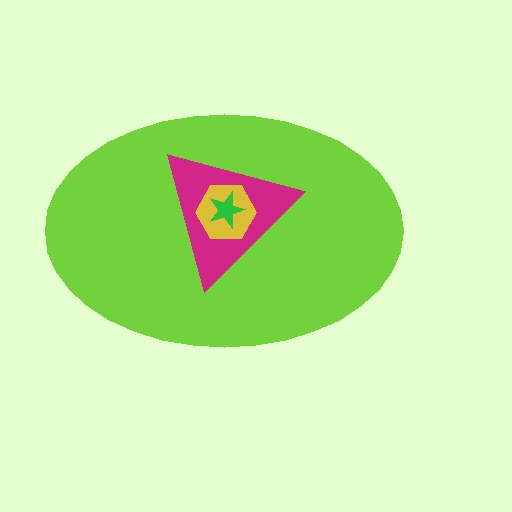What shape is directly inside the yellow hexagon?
The green star.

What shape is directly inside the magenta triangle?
The yellow hexagon.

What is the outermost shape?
The lime ellipse.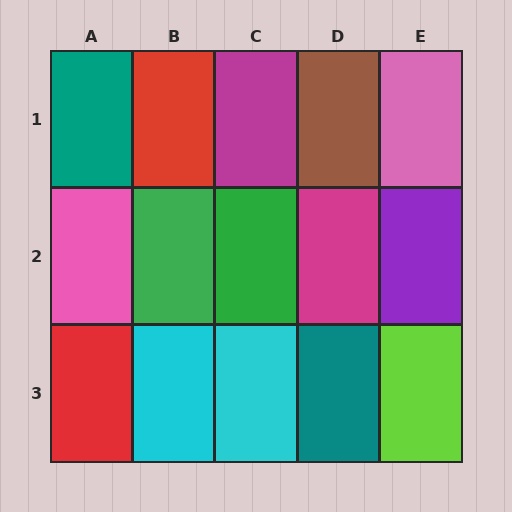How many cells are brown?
1 cell is brown.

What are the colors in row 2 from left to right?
Pink, green, green, magenta, purple.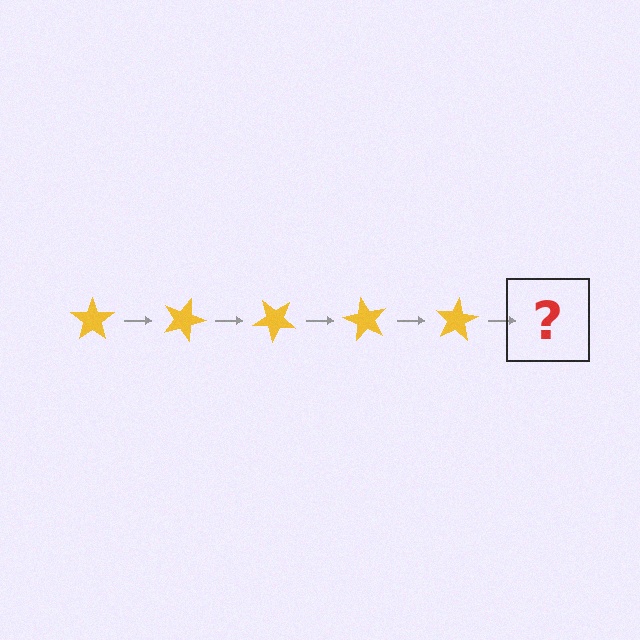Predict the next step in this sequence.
The next step is a yellow star rotated 100 degrees.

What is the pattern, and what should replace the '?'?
The pattern is that the star rotates 20 degrees each step. The '?' should be a yellow star rotated 100 degrees.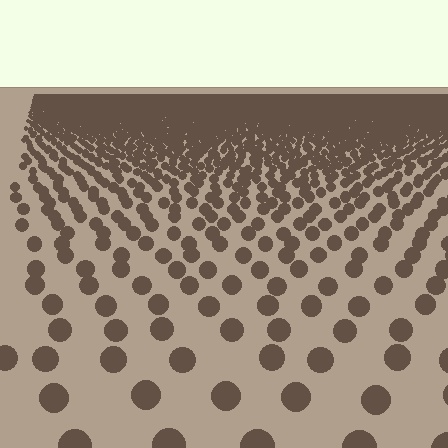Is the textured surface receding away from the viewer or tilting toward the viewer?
The surface is receding away from the viewer. Texture elements get smaller and denser toward the top.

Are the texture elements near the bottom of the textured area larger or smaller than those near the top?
Larger. Near the bottom, elements are closer to the viewer and appear at a bigger on-screen size.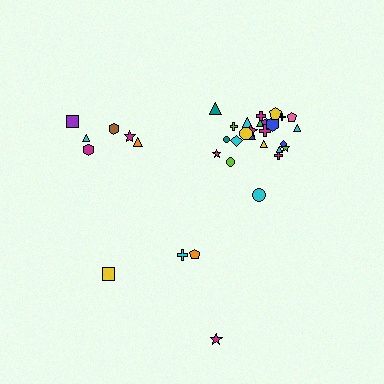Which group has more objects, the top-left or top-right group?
The top-right group.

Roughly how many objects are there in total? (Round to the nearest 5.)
Roughly 35 objects in total.